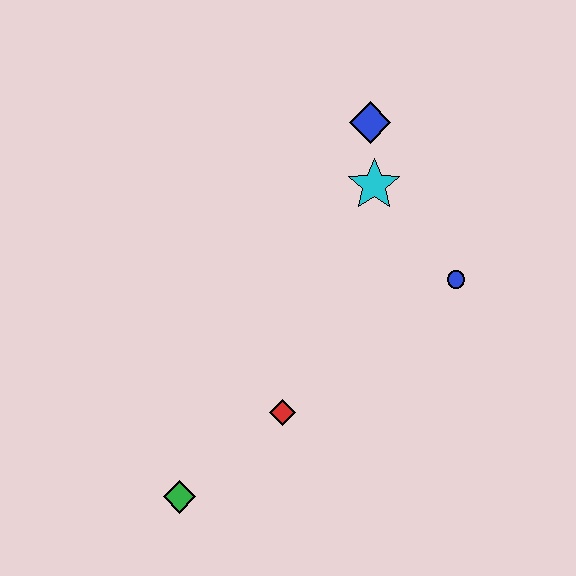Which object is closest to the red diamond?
The green diamond is closest to the red diamond.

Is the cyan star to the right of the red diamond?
Yes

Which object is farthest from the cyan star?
The green diamond is farthest from the cyan star.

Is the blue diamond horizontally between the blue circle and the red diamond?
Yes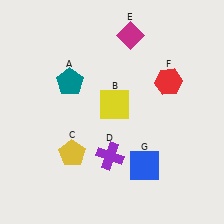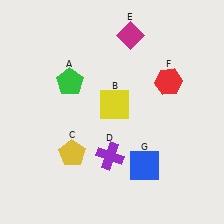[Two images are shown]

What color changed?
The pentagon (A) changed from teal in Image 1 to green in Image 2.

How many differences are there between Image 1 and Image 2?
There is 1 difference between the two images.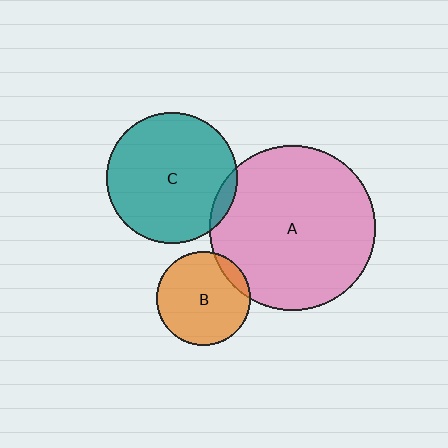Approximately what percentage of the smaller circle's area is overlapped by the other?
Approximately 10%.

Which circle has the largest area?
Circle A (pink).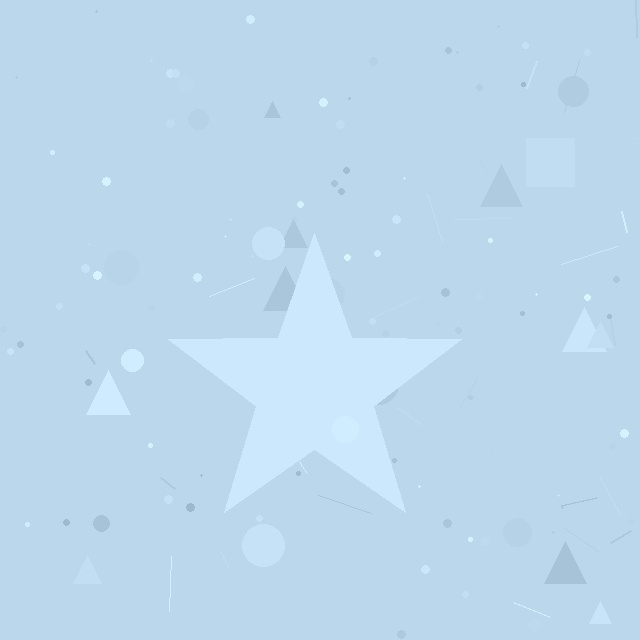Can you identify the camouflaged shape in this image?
The camouflaged shape is a star.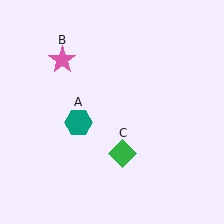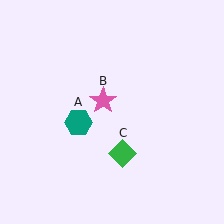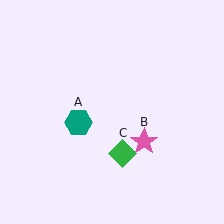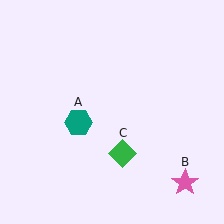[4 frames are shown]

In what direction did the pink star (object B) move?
The pink star (object B) moved down and to the right.